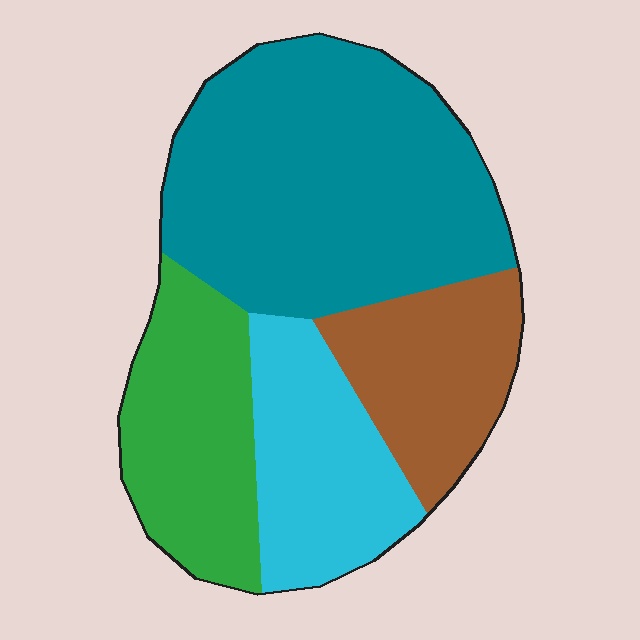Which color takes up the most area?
Teal, at roughly 45%.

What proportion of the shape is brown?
Brown takes up less than a quarter of the shape.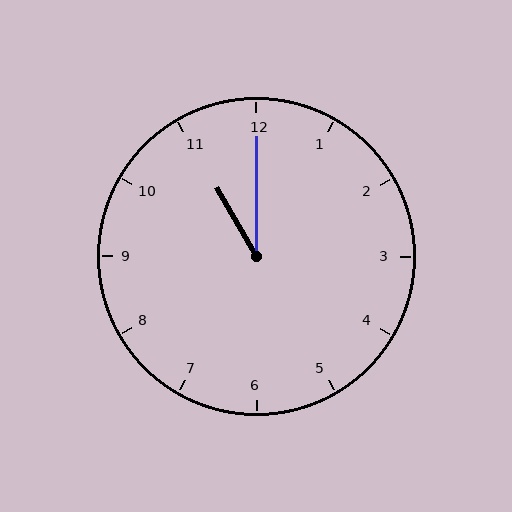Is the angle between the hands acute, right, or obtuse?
It is acute.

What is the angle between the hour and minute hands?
Approximately 30 degrees.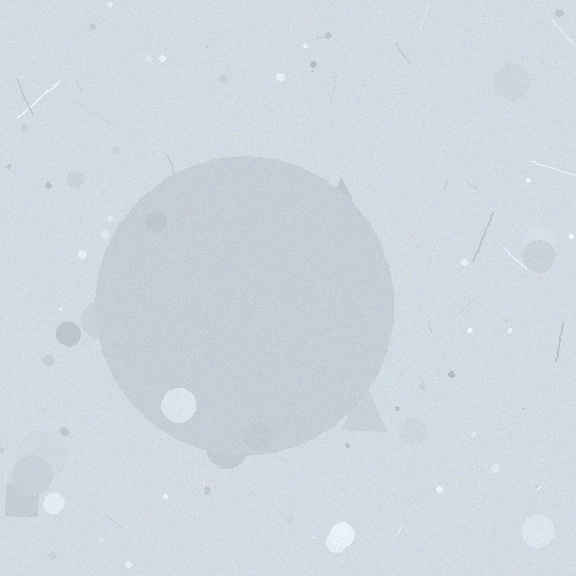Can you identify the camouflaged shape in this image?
The camouflaged shape is a circle.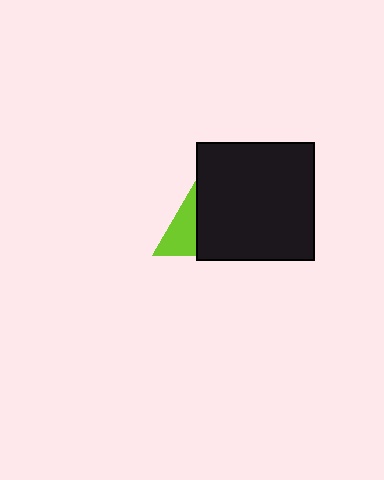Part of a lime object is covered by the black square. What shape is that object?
It is a triangle.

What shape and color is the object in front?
The object in front is a black square.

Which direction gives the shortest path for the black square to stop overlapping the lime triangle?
Moving right gives the shortest separation.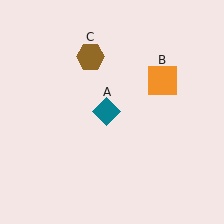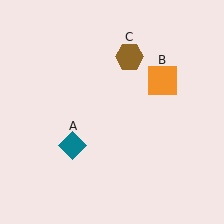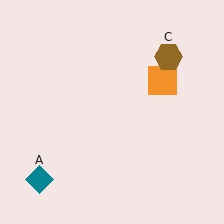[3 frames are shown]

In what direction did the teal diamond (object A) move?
The teal diamond (object A) moved down and to the left.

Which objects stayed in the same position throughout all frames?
Orange square (object B) remained stationary.